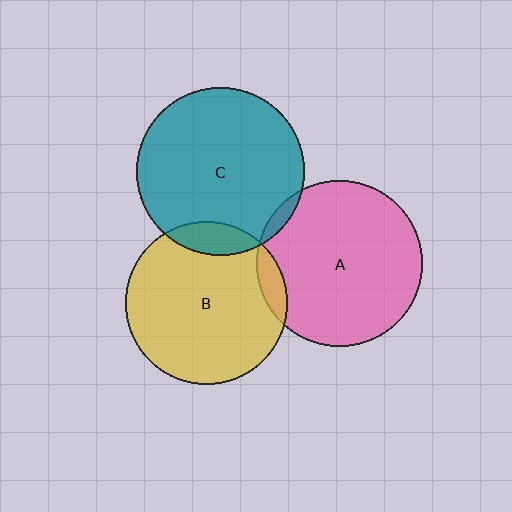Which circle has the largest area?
Circle C (teal).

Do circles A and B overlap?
Yes.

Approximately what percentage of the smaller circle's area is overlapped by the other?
Approximately 5%.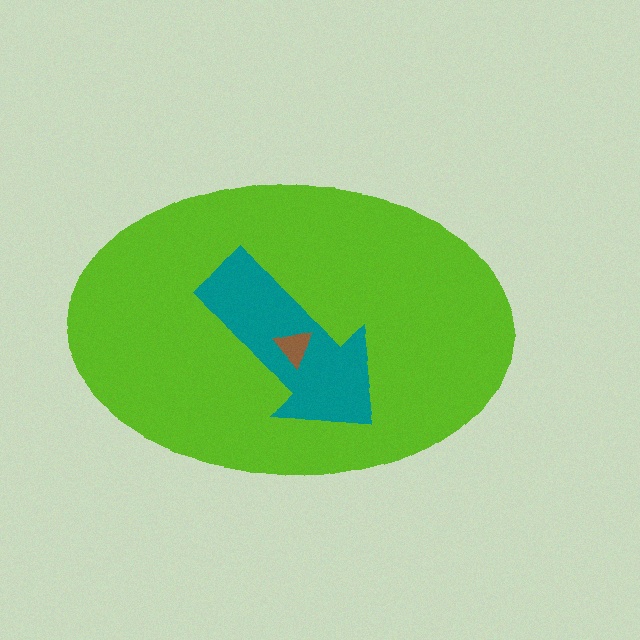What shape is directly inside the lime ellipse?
The teal arrow.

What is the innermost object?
The brown triangle.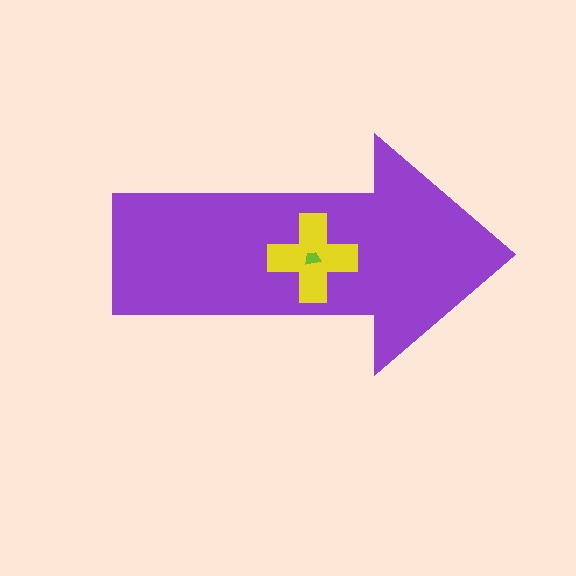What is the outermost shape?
The purple arrow.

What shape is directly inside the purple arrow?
The yellow cross.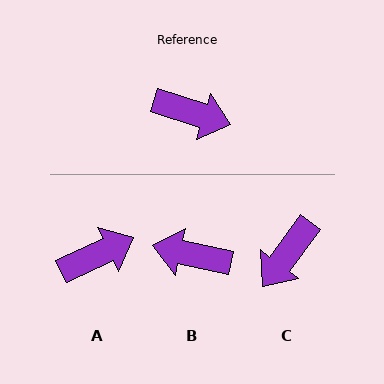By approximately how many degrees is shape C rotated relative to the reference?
Approximately 109 degrees clockwise.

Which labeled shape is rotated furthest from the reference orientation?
B, about 175 degrees away.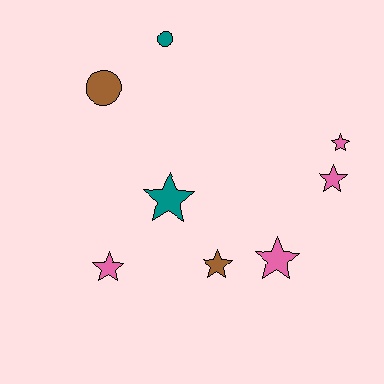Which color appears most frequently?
Pink, with 4 objects.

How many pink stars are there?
There are 4 pink stars.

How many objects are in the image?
There are 8 objects.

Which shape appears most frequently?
Star, with 6 objects.